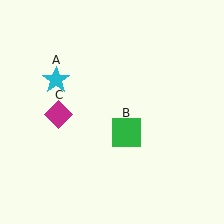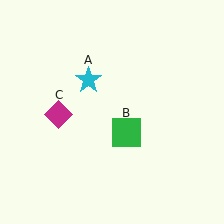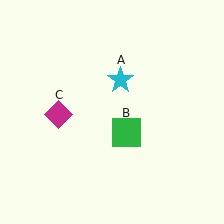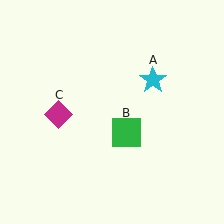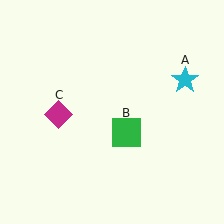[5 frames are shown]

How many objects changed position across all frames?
1 object changed position: cyan star (object A).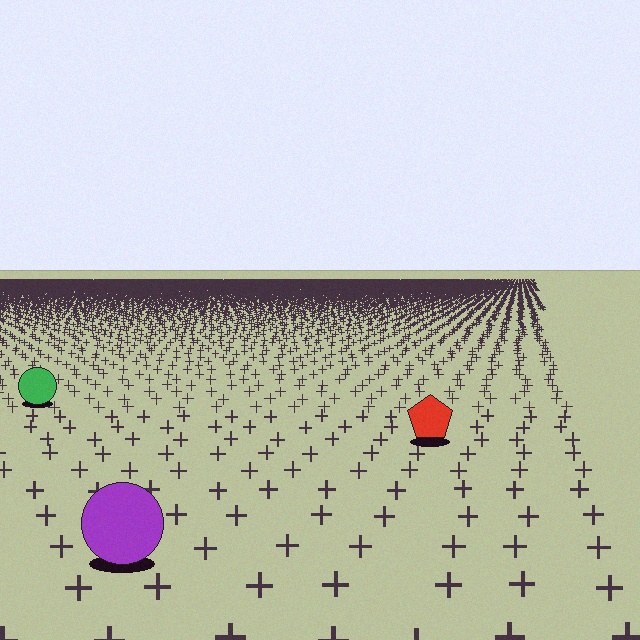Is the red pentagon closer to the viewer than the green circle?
Yes. The red pentagon is closer — you can tell from the texture gradient: the ground texture is coarser near it.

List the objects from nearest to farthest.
From nearest to farthest: the purple circle, the red pentagon, the green circle.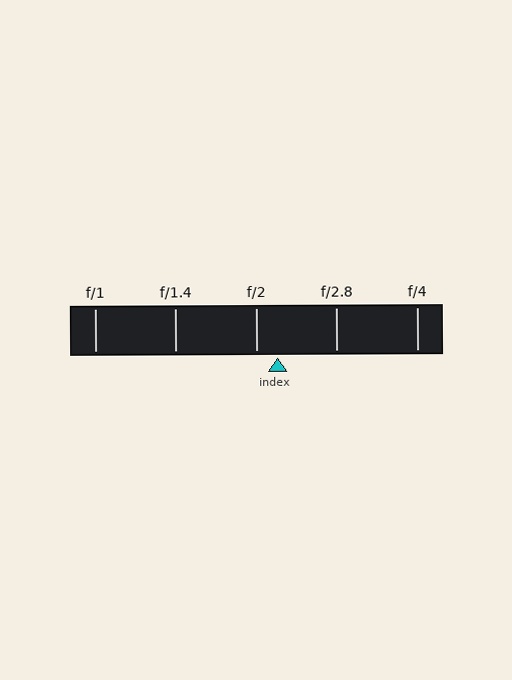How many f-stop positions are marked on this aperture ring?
There are 5 f-stop positions marked.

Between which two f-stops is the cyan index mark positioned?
The index mark is between f/2 and f/2.8.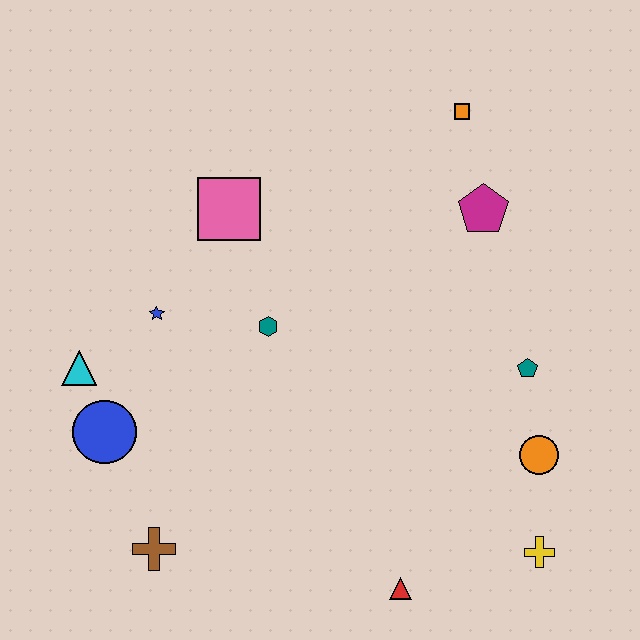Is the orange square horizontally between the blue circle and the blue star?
No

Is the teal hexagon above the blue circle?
Yes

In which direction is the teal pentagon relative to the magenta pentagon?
The teal pentagon is below the magenta pentagon.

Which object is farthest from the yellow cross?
The cyan triangle is farthest from the yellow cross.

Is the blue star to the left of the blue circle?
No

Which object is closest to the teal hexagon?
The blue star is closest to the teal hexagon.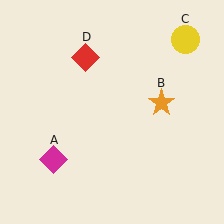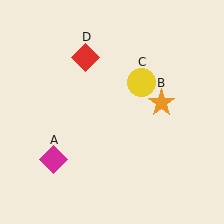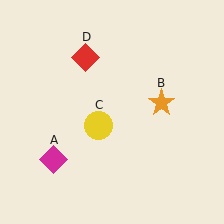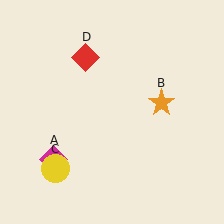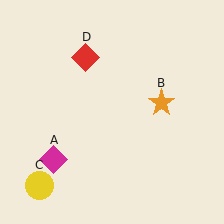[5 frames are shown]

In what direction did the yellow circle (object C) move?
The yellow circle (object C) moved down and to the left.